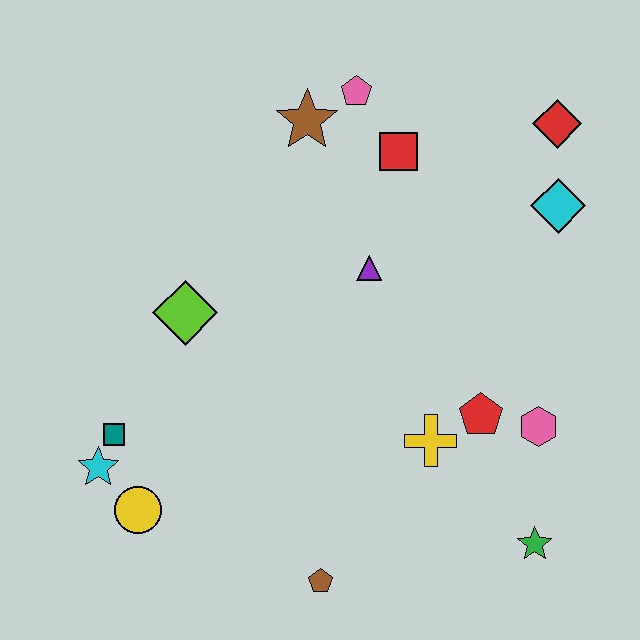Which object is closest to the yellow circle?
The cyan star is closest to the yellow circle.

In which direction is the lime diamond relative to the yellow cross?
The lime diamond is to the left of the yellow cross.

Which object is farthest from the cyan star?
The red diamond is farthest from the cyan star.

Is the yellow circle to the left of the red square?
Yes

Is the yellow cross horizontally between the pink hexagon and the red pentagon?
No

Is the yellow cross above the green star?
Yes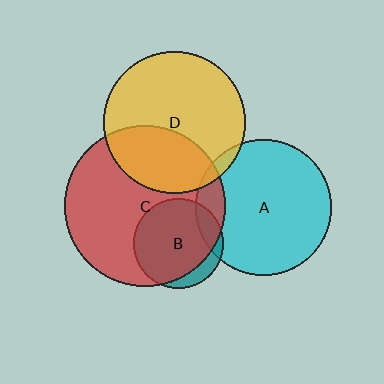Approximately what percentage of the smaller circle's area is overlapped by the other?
Approximately 85%.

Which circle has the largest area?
Circle C (red).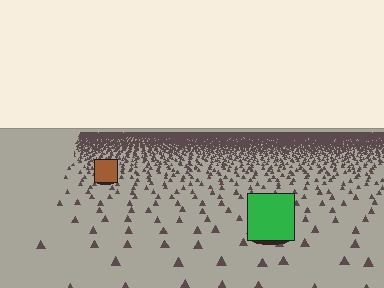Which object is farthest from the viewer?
The brown square is farthest from the viewer. It appears smaller and the ground texture around it is denser.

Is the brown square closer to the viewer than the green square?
No. The green square is closer — you can tell from the texture gradient: the ground texture is coarser near it.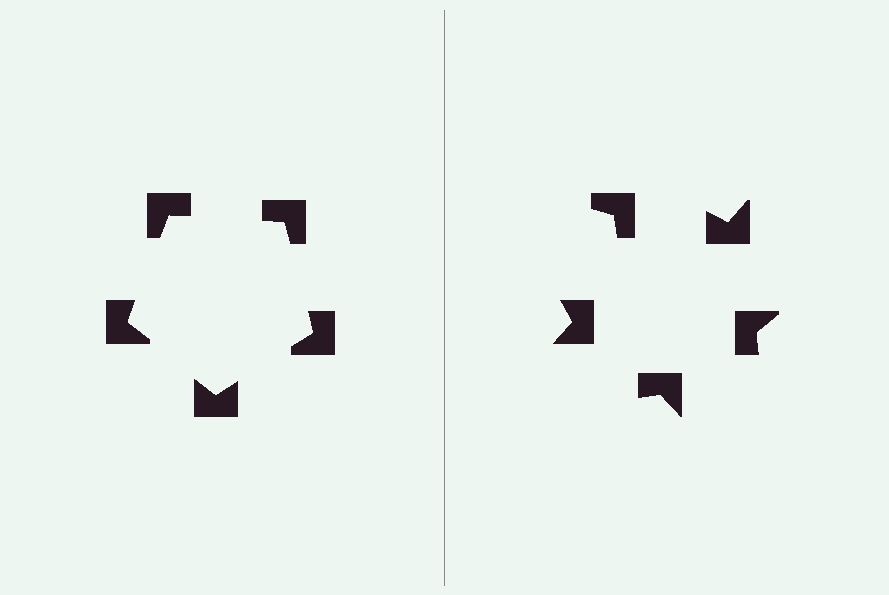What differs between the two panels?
The notched squares are positioned identically on both sides; only the wedge orientations differ. On the left they align to a pentagon; on the right they are misaligned.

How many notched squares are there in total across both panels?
10 — 5 on each side.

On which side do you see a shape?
An illusory pentagon appears on the left side. On the right side the wedge cuts are rotated, so no coherent shape forms.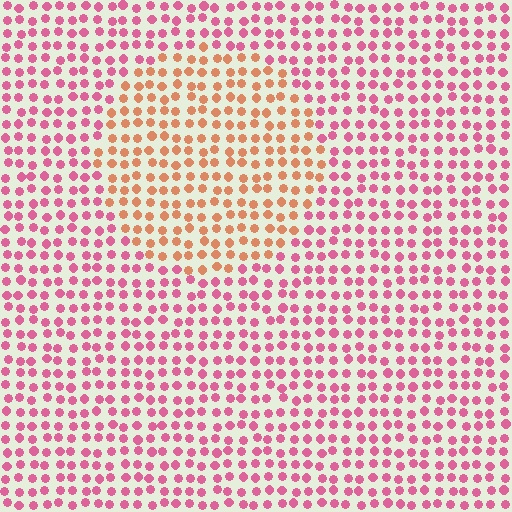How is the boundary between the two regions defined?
The boundary is defined purely by a slight shift in hue (about 46 degrees). Spacing, size, and orientation are identical on both sides.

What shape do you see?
I see a circle.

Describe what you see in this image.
The image is filled with small pink elements in a uniform arrangement. A circle-shaped region is visible where the elements are tinted to a slightly different hue, forming a subtle color boundary.